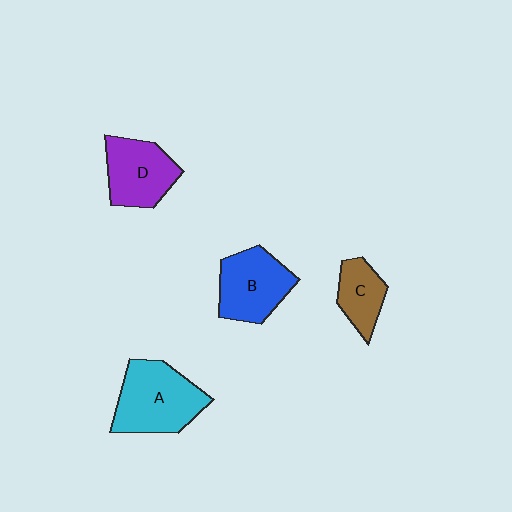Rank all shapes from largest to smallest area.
From largest to smallest: A (cyan), B (blue), D (purple), C (brown).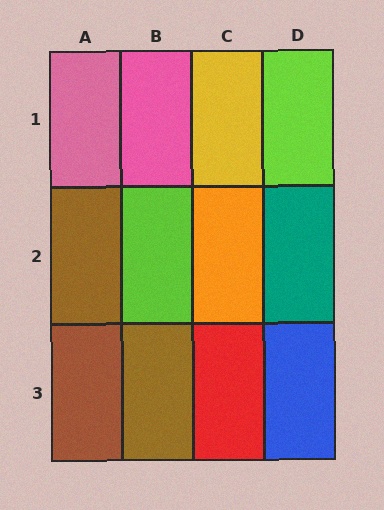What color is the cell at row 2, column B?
Lime.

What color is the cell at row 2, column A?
Brown.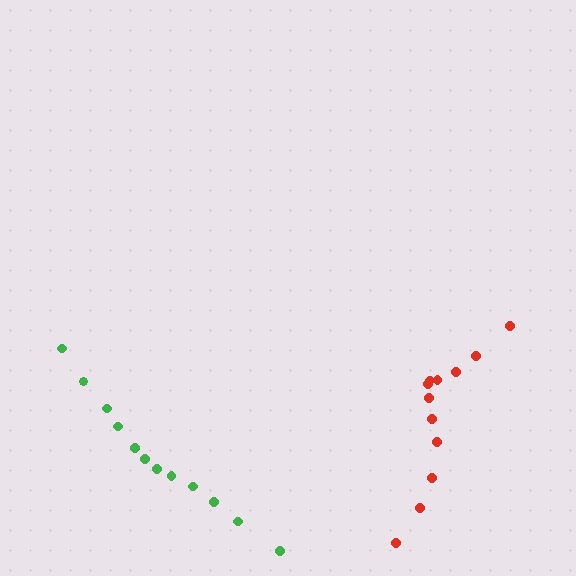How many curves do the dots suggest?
There are 2 distinct paths.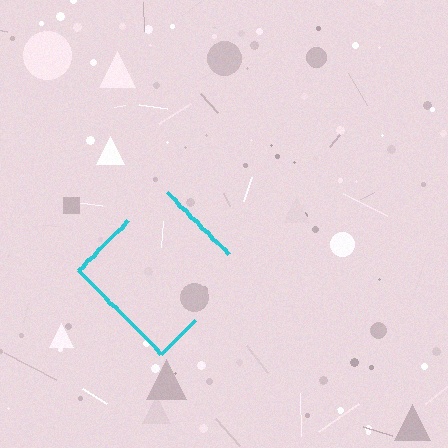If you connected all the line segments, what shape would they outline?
They would outline a diamond.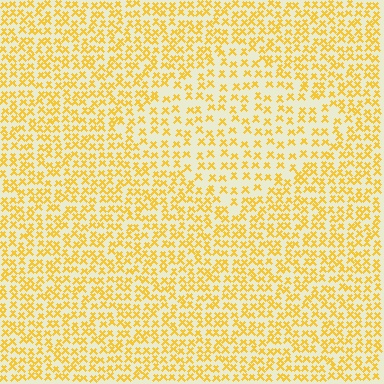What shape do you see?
I see a diamond.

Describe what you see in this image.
The image contains small yellow elements arranged at two different densities. A diamond-shaped region is visible where the elements are less densely packed than the surrounding area.